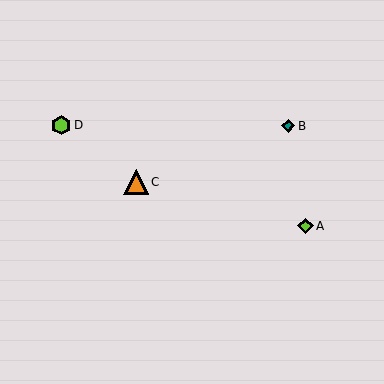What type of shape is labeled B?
Shape B is a teal diamond.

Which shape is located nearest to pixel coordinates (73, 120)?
The lime hexagon (labeled D) at (61, 125) is nearest to that location.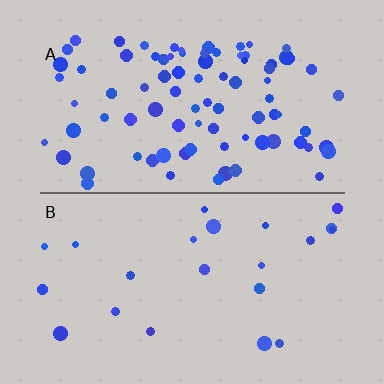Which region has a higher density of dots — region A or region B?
A (the top).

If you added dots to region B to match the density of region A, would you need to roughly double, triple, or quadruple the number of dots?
Approximately quadruple.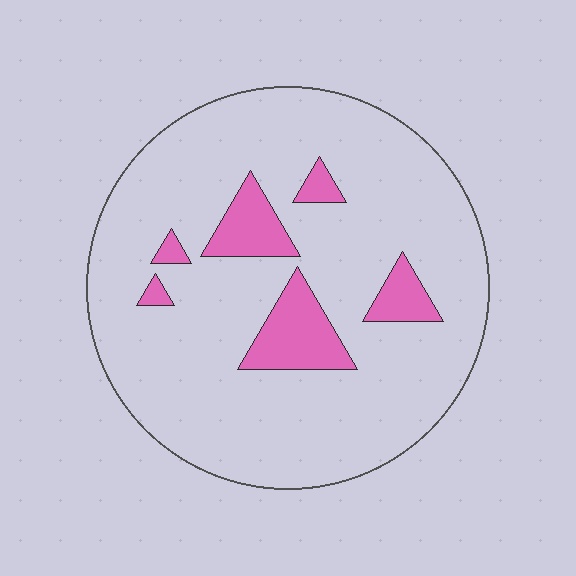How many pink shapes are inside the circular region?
6.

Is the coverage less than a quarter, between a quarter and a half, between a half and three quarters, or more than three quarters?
Less than a quarter.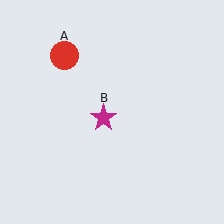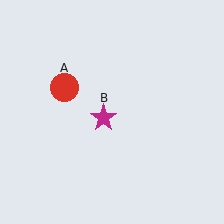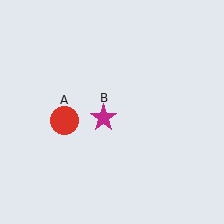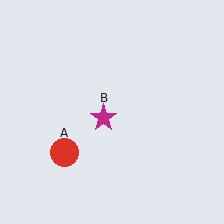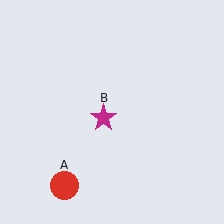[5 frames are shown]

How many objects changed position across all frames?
1 object changed position: red circle (object A).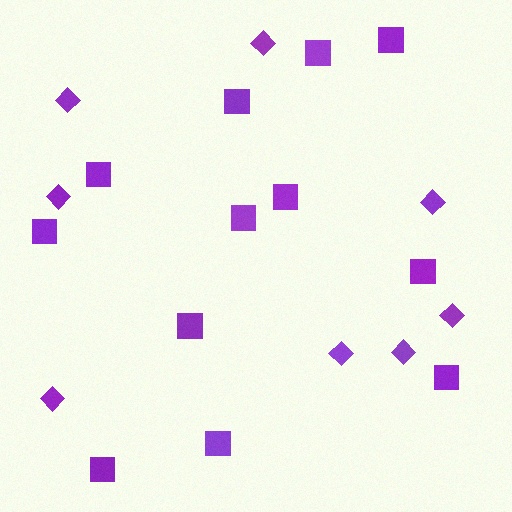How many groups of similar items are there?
There are 2 groups: one group of diamonds (8) and one group of squares (12).